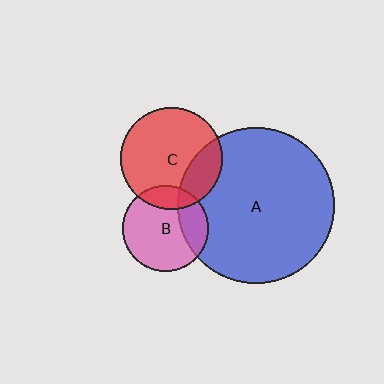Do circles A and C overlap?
Yes.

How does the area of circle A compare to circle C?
Approximately 2.3 times.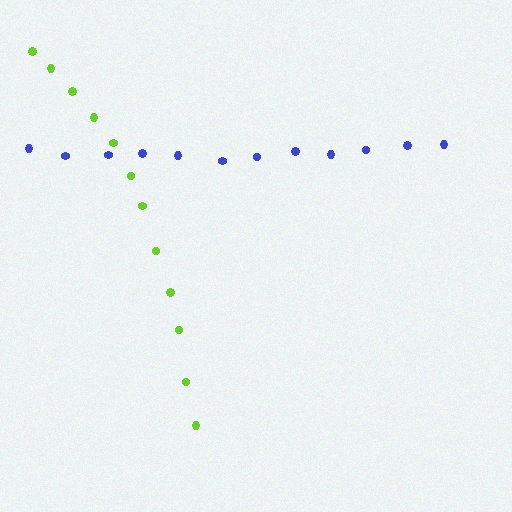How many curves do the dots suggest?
There are 2 distinct paths.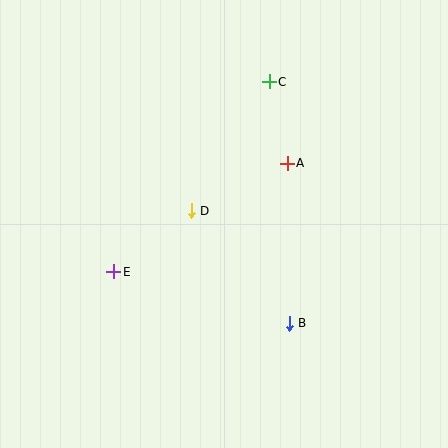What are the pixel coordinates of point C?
Point C is at (269, 82).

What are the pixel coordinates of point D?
Point D is at (191, 211).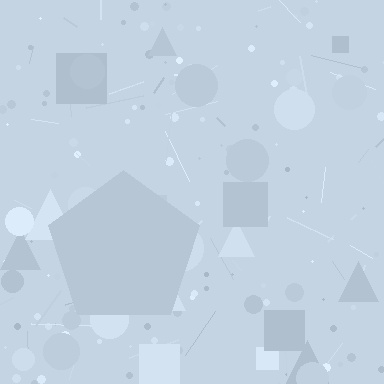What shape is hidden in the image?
A pentagon is hidden in the image.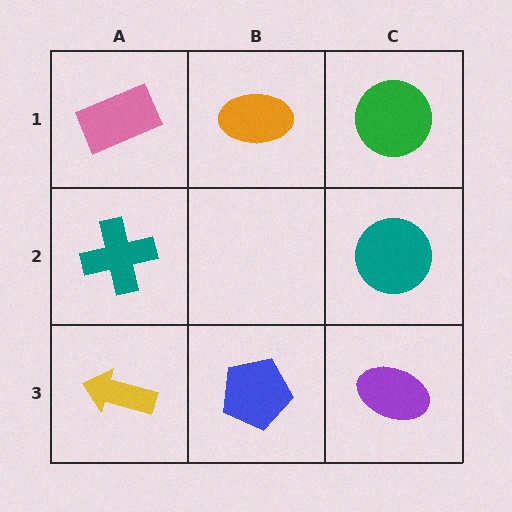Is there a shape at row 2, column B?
No, that cell is empty.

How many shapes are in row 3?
3 shapes.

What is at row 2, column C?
A teal circle.